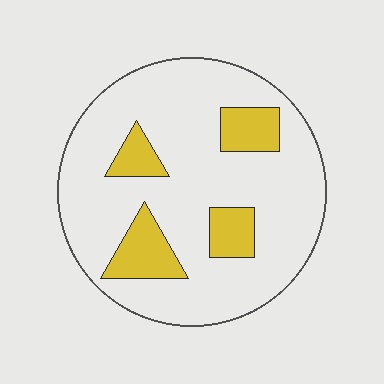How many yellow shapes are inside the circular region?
4.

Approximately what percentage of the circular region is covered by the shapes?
Approximately 20%.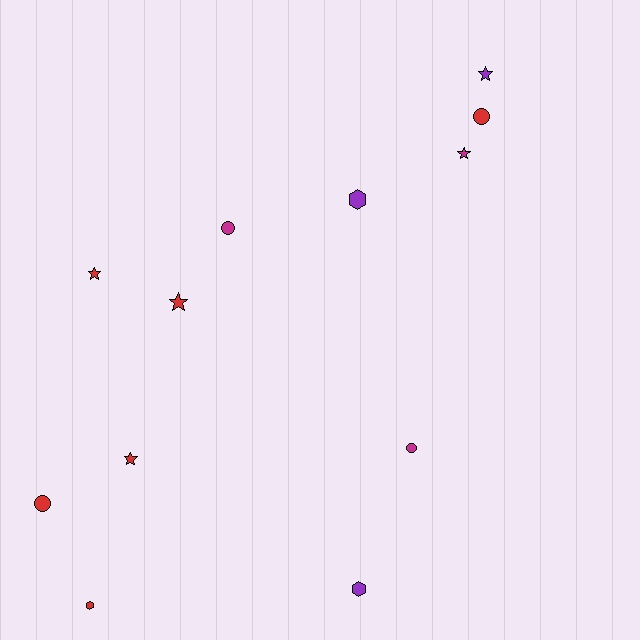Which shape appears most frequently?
Star, with 5 objects.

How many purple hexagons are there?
There are 2 purple hexagons.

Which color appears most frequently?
Red, with 6 objects.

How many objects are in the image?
There are 12 objects.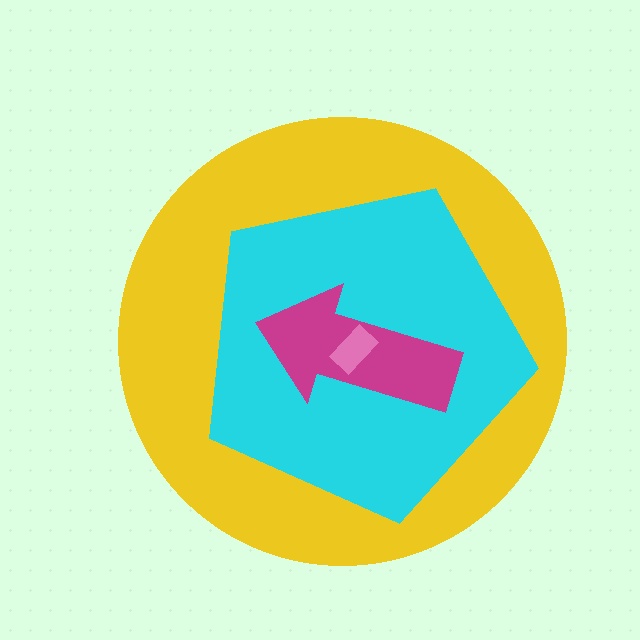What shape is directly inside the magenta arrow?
The pink rectangle.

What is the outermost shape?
The yellow circle.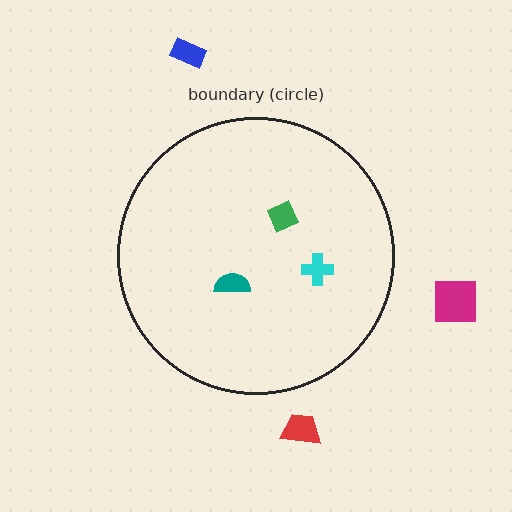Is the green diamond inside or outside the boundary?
Inside.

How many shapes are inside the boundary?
3 inside, 3 outside.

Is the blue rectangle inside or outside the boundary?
Outside.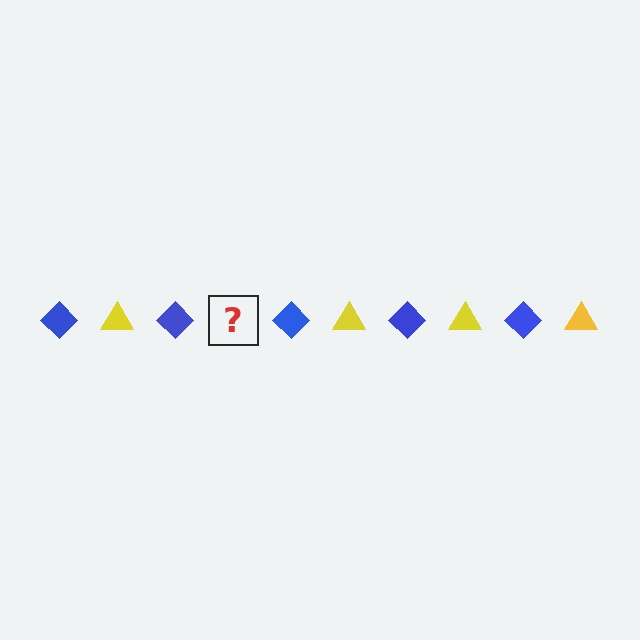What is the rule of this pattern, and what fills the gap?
The rule is that the pattern alternates between blue diamond and yellow triangle. The gap should be filled with a yellow triangle.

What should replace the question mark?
The question mark should be replaced with a yellow triangle.